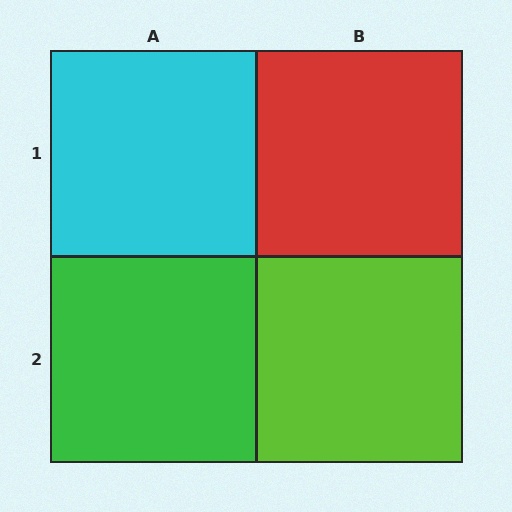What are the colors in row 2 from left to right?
Green, lime.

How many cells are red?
1 cell is red.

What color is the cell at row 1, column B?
Red.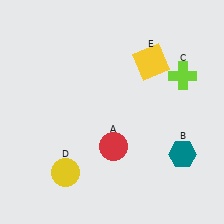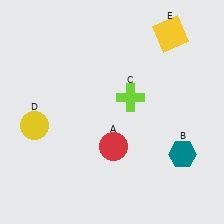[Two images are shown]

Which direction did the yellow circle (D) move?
The yellow circle (D) moved up.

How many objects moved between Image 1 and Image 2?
3 objects moved between the two images.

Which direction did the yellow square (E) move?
The yellow square (E) moved up.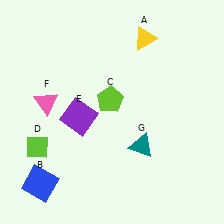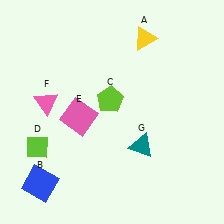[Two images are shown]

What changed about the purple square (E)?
In Image 1, E is purple. In Image 2, it changed to pink.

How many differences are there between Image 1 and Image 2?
There is 1 difference between the two images.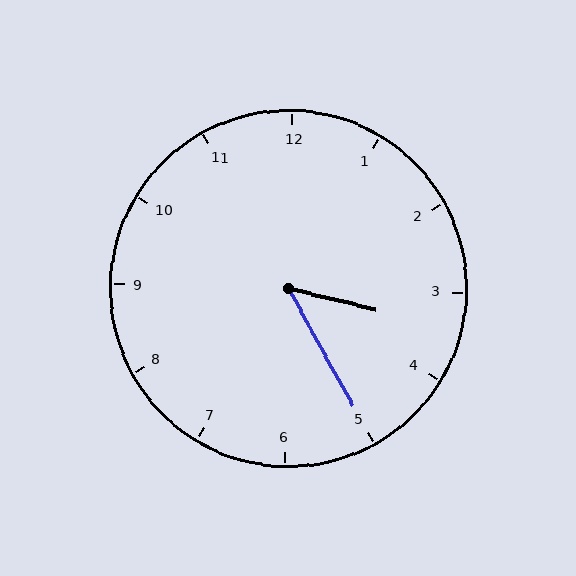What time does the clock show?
3:25.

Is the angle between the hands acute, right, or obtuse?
It is acute.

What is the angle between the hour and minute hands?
Approximately 48 degrees.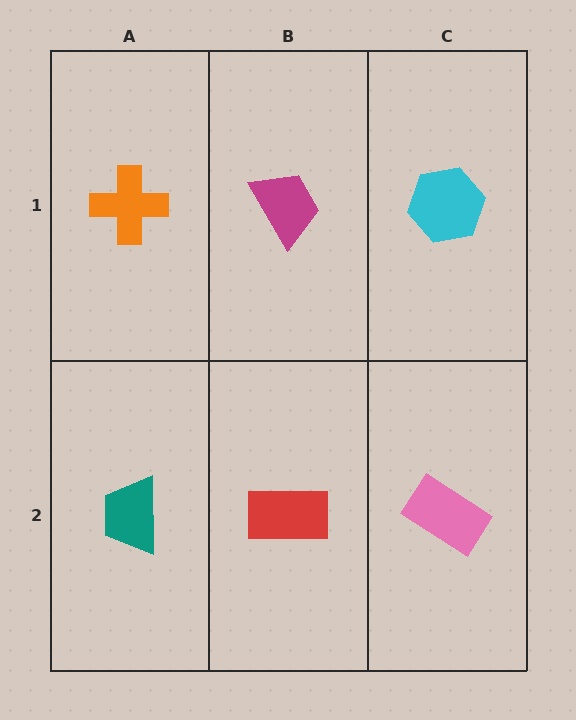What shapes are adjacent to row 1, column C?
A pink rectangle (row 2, column C), a magenta trapezoid (row 1, column B).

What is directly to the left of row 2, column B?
A teal trapezoid.